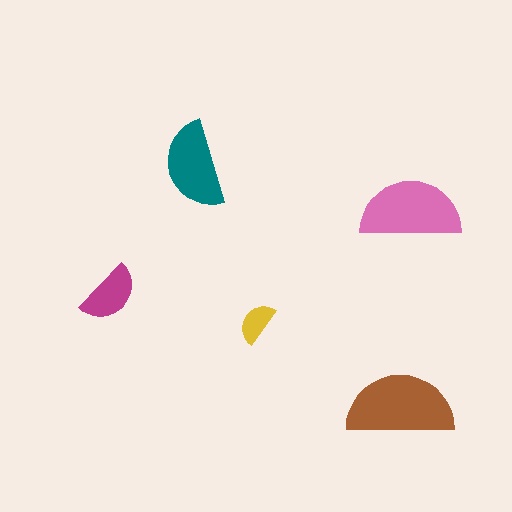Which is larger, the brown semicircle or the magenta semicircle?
The brown one.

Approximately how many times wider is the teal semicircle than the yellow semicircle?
About 2 times wider.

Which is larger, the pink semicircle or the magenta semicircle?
The pink one.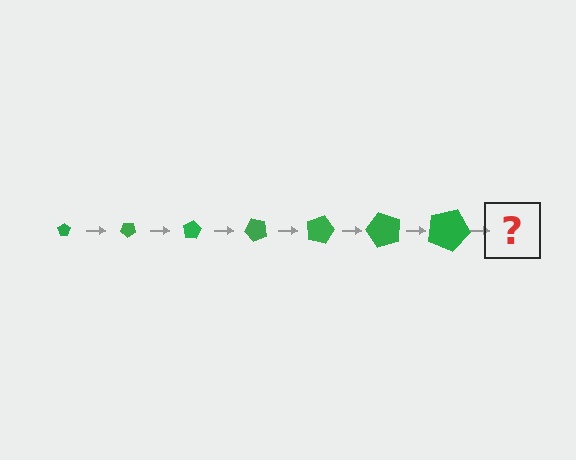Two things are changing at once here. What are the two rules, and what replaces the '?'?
The two rules are that the pentagon grows larger each step and it rotates 40 degrees each step. The '?' should be a pentagon, larger than the previous one and rotated 280 degrees from the start.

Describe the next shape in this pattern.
It should be a pentagon, larger than the previous one and rotated 280 degrees from the start.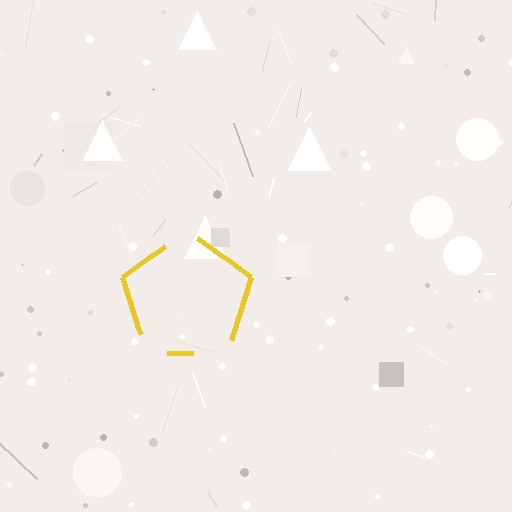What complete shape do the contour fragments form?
The contour fragments form a pentagon.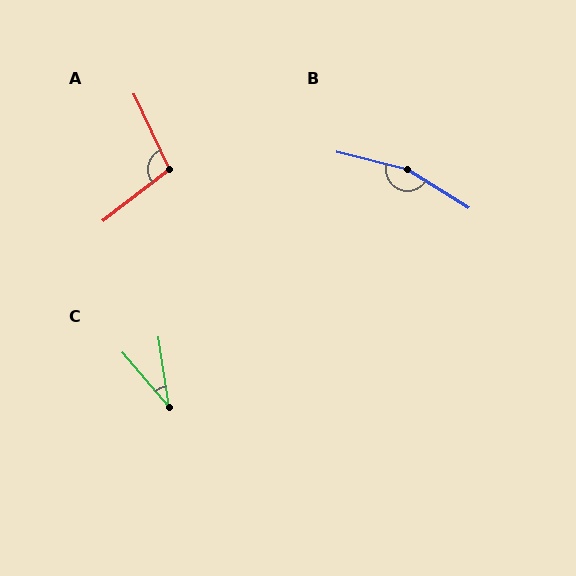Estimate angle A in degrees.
Approximately 102 degrees.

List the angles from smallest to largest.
C (32°), A (102°), B (162°).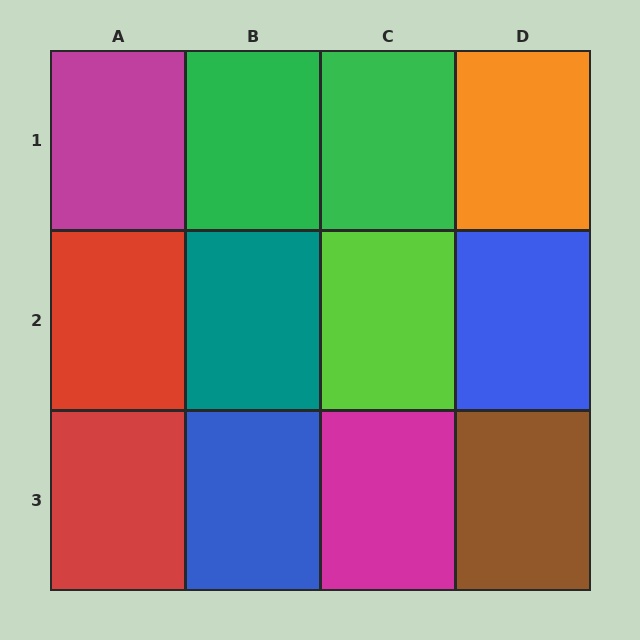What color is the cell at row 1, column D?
Orange.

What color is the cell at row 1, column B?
Green.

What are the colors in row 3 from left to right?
Red, blue, magenta, brown.